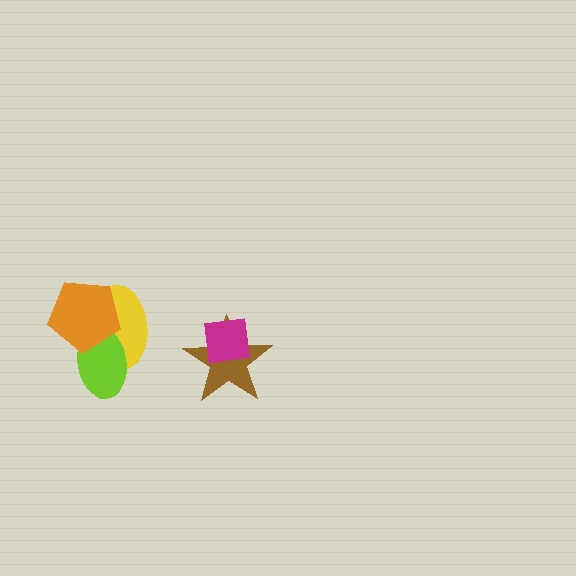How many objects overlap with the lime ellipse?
2 objects overlap with the lime ellipse.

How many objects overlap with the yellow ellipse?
2 objects overlap with the yellow ellipse.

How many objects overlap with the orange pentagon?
2 objects overlap with the orange pentagon.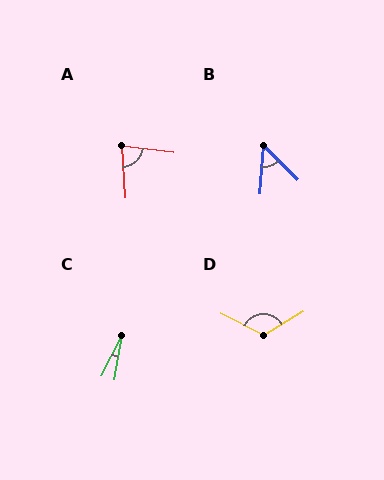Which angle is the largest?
D, at approximately 121 degrees.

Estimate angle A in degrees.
Approximately 80 degrees.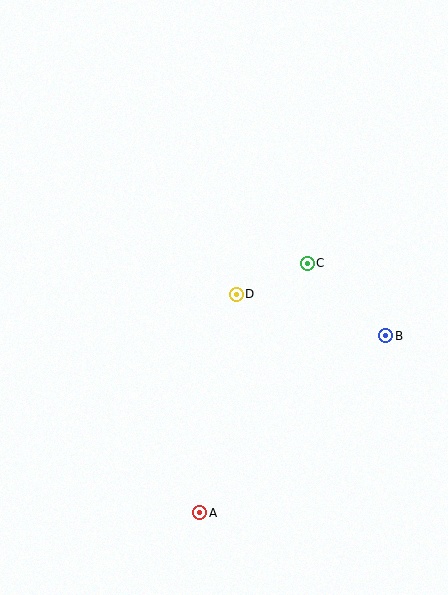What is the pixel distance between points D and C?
The distance between D and C is 78 pixels.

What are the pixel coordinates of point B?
Point B is at (386, 336).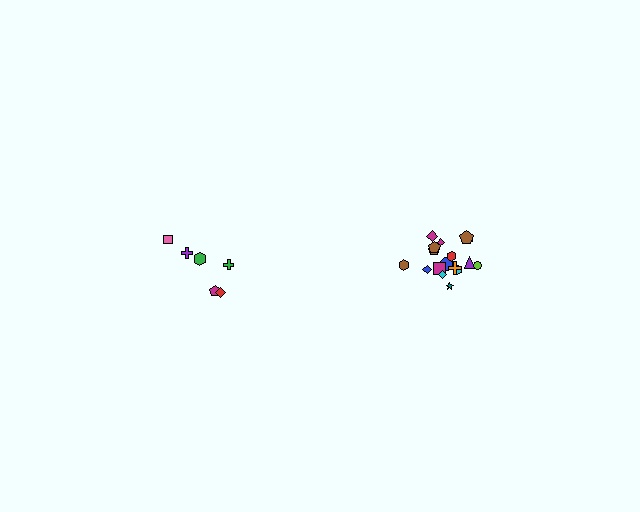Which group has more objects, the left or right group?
The right group.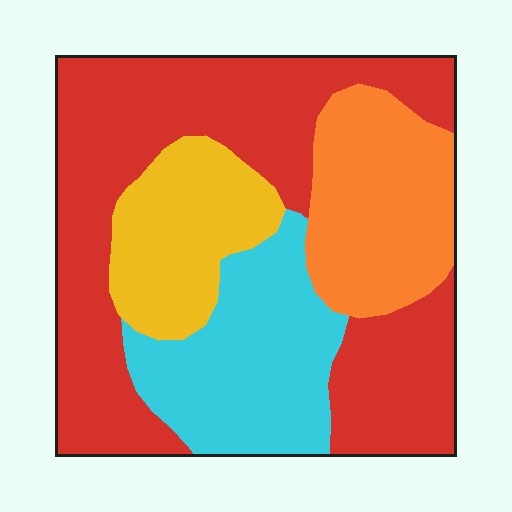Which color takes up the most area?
Red, at roughly 45%.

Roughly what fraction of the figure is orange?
Orange covers 18% of the figure.